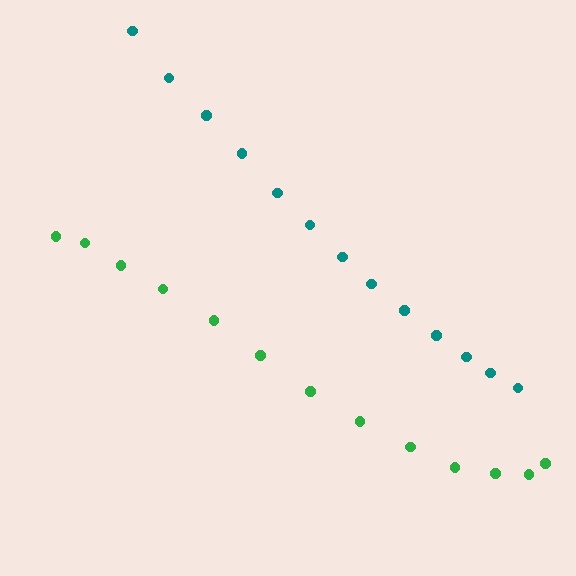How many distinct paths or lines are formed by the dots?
There are 2 distinct paths.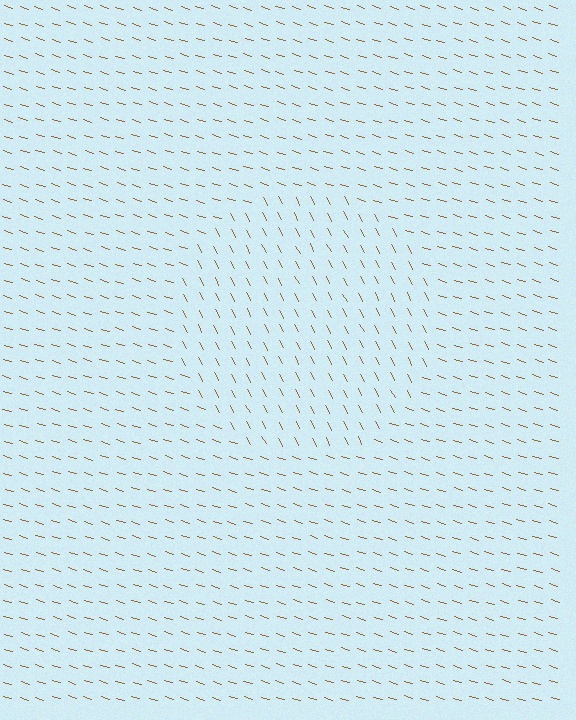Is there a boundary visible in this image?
Yes, there is a texture boundary formed by a change in line orientation.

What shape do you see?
I see a circle.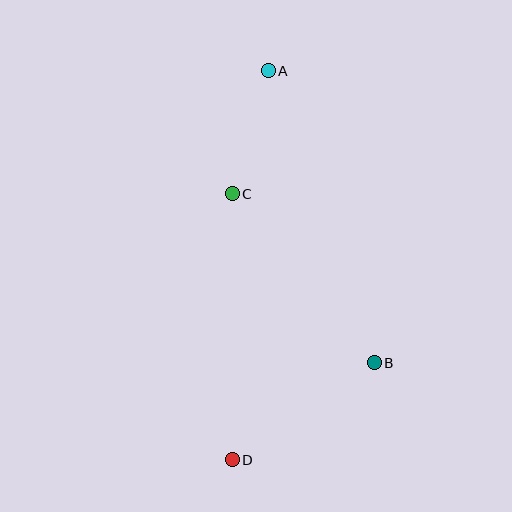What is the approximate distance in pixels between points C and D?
The distance between C and D is approximately 266 pixels.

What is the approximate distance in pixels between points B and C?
The distance between B and C is approximately 221 pixels.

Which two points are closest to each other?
Points A and C are closest to each other.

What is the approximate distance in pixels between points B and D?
The distance between B and D is approximately 172 pixels.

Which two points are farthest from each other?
Points A and D are farthest from each other.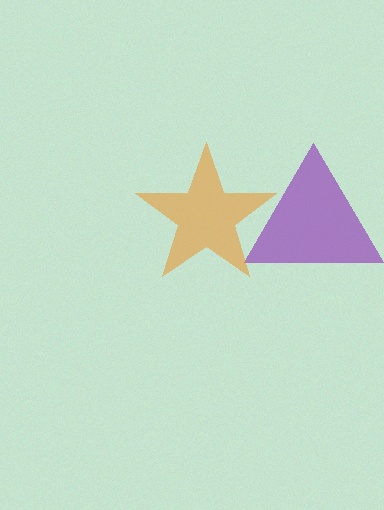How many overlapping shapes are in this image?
There are 2 overlapping shapes in the image.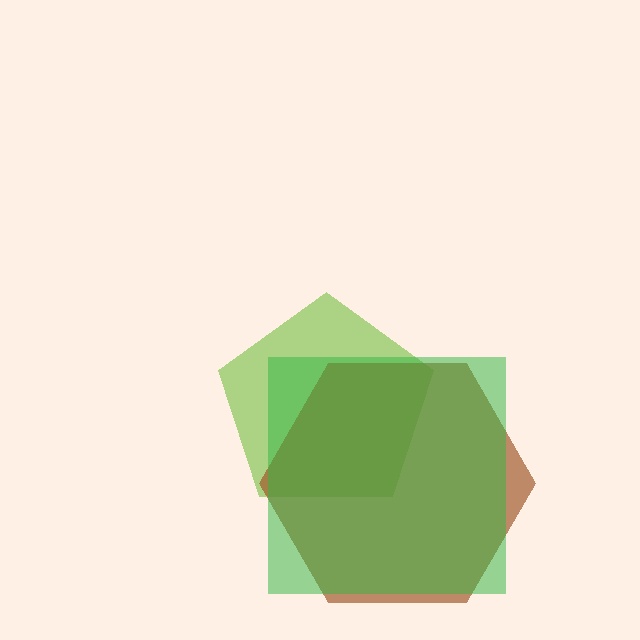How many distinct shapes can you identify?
There are 3 distinct shapes: a lime pentagon, a brown hexagon, a green square.